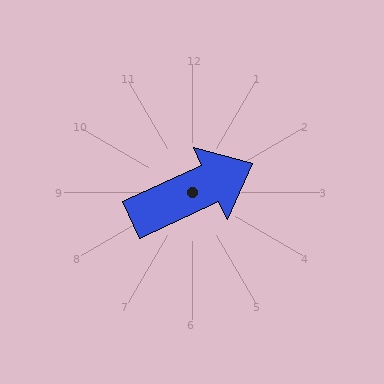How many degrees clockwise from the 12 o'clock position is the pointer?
Approximately 65 degrees.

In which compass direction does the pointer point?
Northeast.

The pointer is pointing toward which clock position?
Roughly 2 o'clock.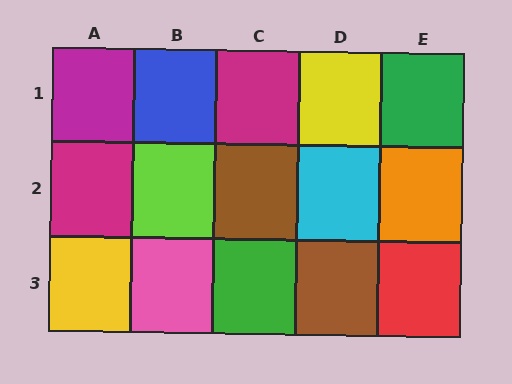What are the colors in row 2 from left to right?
Magenta, lime, brown, cyan, orange.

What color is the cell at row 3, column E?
Red.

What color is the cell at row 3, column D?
Brown.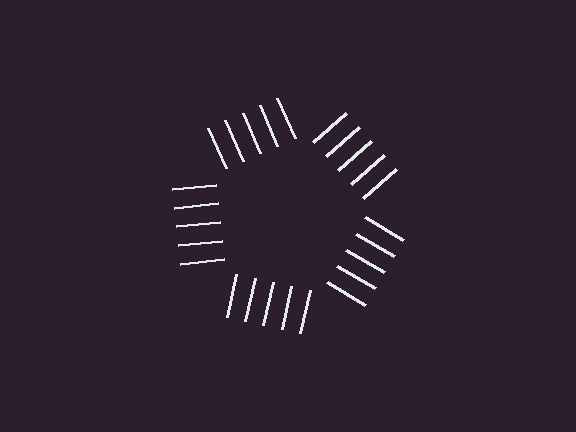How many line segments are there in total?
25 — 5 along each of the 5 edges.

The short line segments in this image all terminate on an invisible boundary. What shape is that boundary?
An illusory pentagon — the line segments terminate on its edges but no continuous stroke is drawn.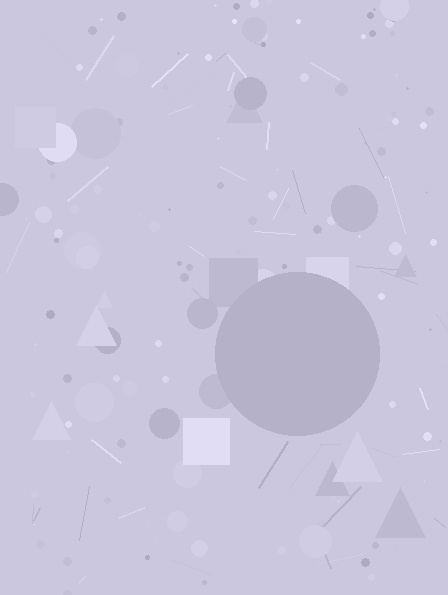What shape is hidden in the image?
A circle is hidden in the image.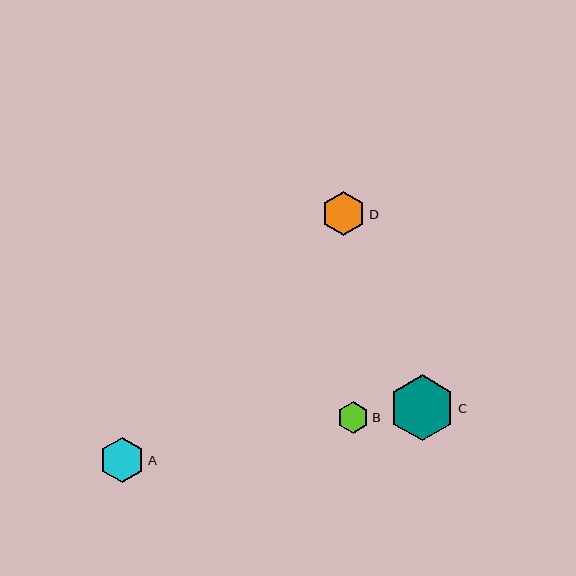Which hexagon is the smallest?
Hexagon B is the smallest with a size of approximately 32 pixels.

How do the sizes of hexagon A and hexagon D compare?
Hexagon A and hexagon D are approximately the same size.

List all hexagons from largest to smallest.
From largest to smallest: C, A, D, B.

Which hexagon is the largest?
Hexagon C is the largest with a size of approximately 66 pixels.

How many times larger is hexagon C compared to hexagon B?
Hexagon C is approximately 2.1 times the size of hexagon B.